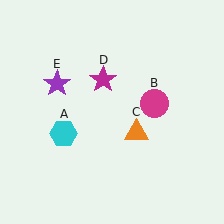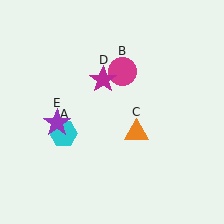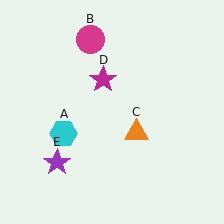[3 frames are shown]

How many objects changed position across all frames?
2 objects changed position: magenta circle (object B), purple star (object E).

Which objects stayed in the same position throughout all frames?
Cyan hexagon (object A) and orange triangle (object C) and magenta star (object D) remained stationary.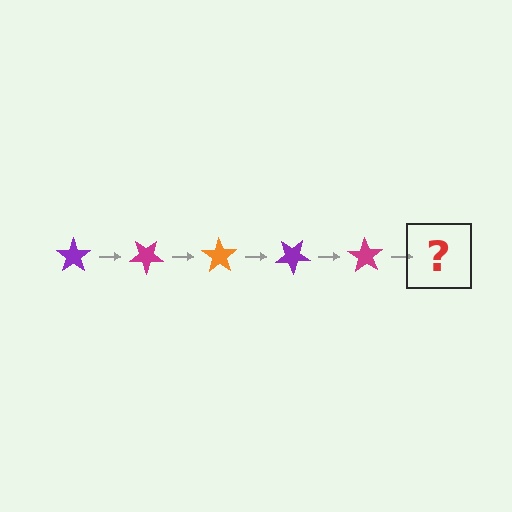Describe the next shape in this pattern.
It should be an orange star, rotated 175 degrees from the start.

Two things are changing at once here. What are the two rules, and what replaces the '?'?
The two rules are that it rotates 35 degrees each step and the color cycles through purple, magenta, and orange. The '?' should be an orange star, rotated 175 degrees from the start.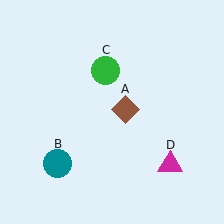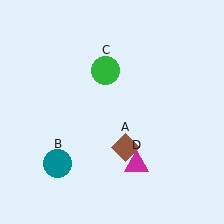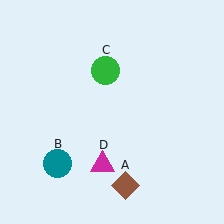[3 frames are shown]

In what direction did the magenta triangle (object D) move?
The magenta triangle (object D) moved left.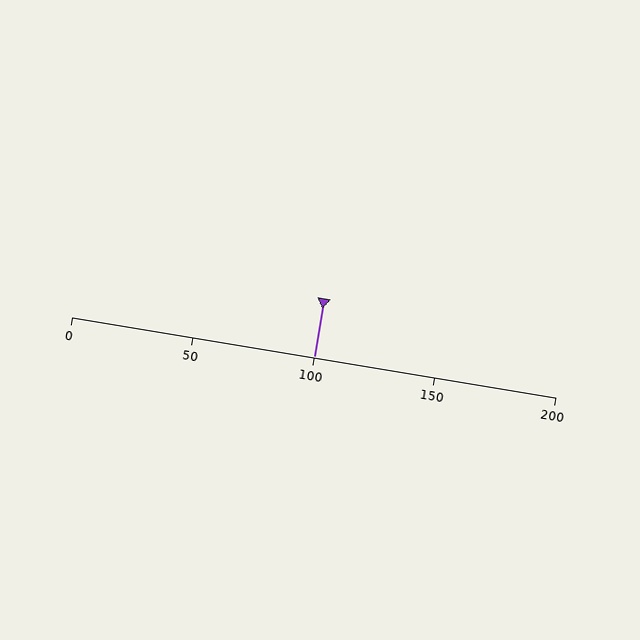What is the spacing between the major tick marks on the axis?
The major ticks are spaced 50 apart.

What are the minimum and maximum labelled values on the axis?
The axis runs from 0 to 200.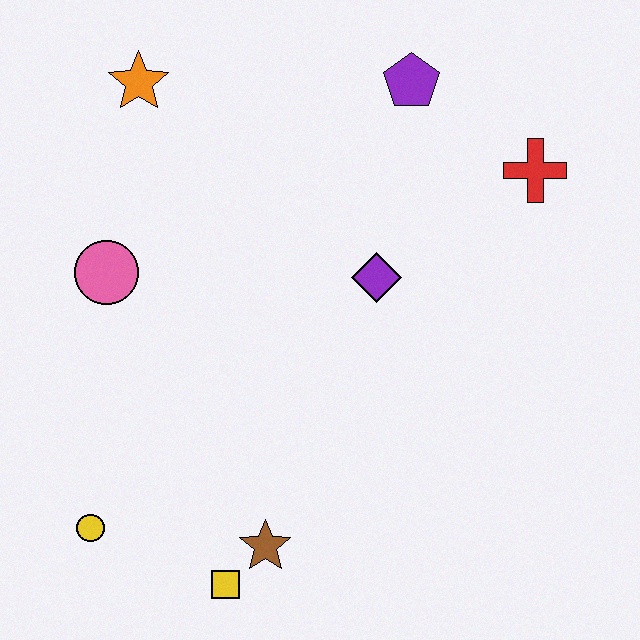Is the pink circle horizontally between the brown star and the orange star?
No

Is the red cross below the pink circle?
No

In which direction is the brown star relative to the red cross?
The brown star is below the red cross.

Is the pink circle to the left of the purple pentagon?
Yes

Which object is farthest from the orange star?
The yellow square is farthest from the orange star.